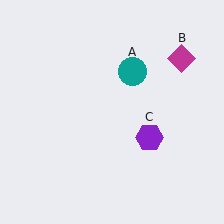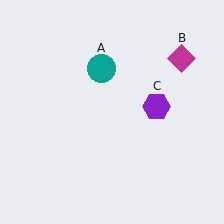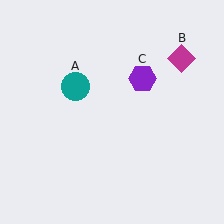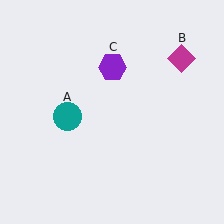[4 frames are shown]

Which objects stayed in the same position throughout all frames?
Magenta diamond (object B) remained stationary.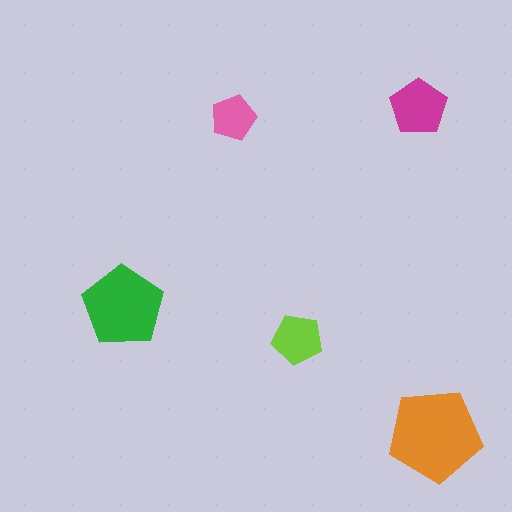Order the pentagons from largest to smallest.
the orange one, the green one, the magenta one, the lime one, the pink one.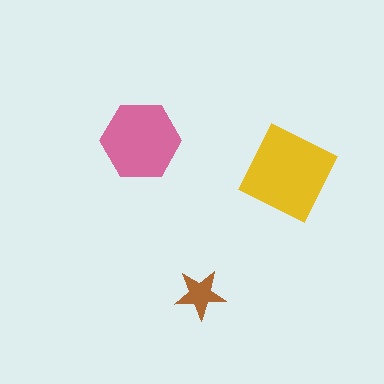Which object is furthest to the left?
The pink hexagon is leftmost.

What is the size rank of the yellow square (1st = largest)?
1st.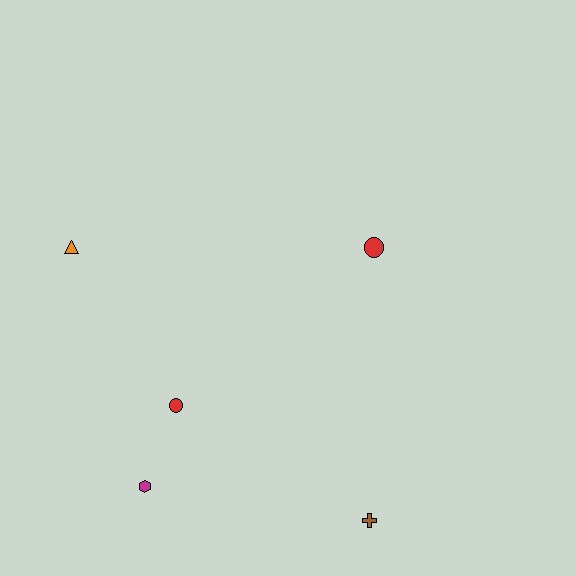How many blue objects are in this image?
There are no blue objects.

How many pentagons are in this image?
There are no pentagons.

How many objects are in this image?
There are 5 objects.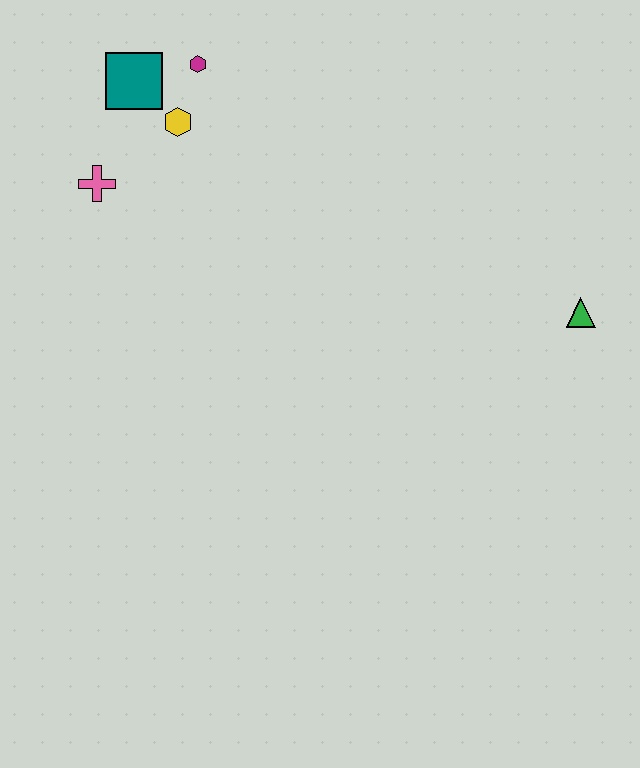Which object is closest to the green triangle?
The yellow hexagon is closest to the green triangle.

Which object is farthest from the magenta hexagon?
The green triangle is farthest from the magenta hexagon.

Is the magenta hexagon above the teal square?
Yes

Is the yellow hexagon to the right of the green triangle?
No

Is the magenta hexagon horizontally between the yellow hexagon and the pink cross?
No